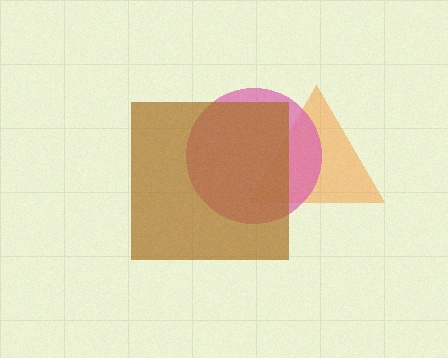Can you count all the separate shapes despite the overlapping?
Yes, there are 3 separate shapes.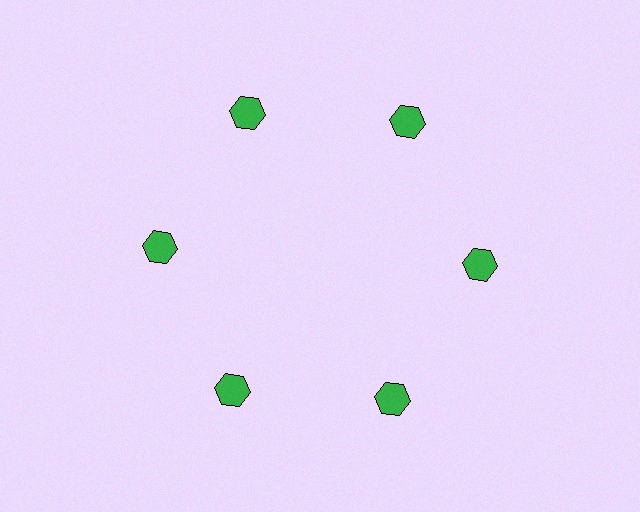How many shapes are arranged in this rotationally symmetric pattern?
There are 6 shapes, arranged in 6 groups of 1.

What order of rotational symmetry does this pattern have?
This pattern has 6-fold rotational symmetry.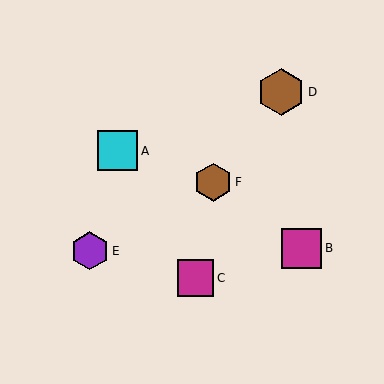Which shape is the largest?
The brown hexagon (labeled D) is the largest.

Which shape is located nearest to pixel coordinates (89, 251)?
The purple hexagon (labeled E) at (90, 251) is nearest to that location.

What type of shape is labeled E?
Shape E is a purple hexagon.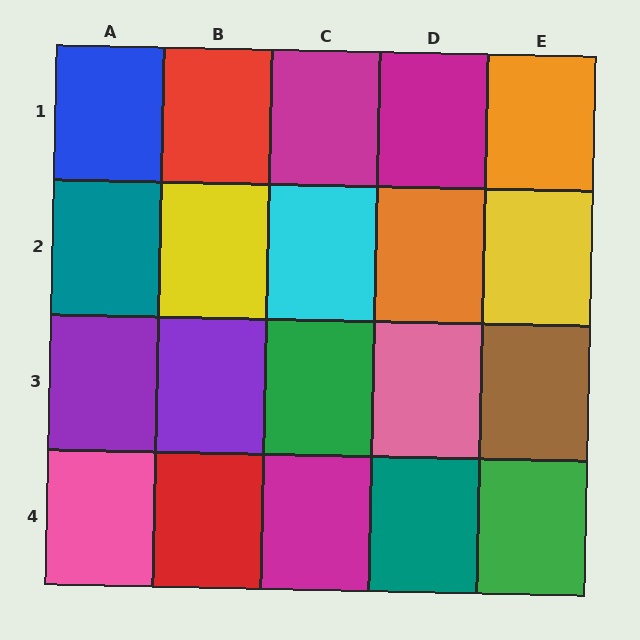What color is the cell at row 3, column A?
Purple.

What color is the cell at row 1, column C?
Magenta.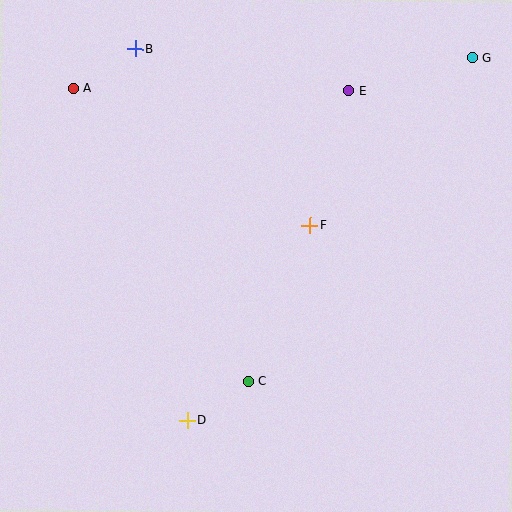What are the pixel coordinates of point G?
Point G is at (472, 57).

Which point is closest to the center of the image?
Point F at (310, 225) is closest to the center.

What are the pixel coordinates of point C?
Point C is at (249, 381).